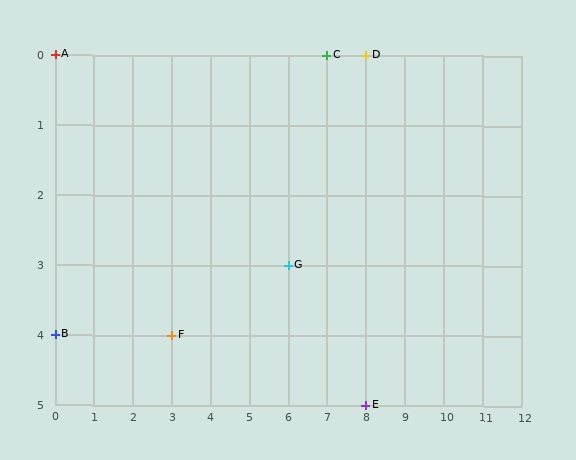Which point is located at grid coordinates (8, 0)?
Point D is at (8, 0).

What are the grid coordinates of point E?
Point E is at grid coordinates (8, 5).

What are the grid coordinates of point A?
Point A is at grid coordinates (0, 0).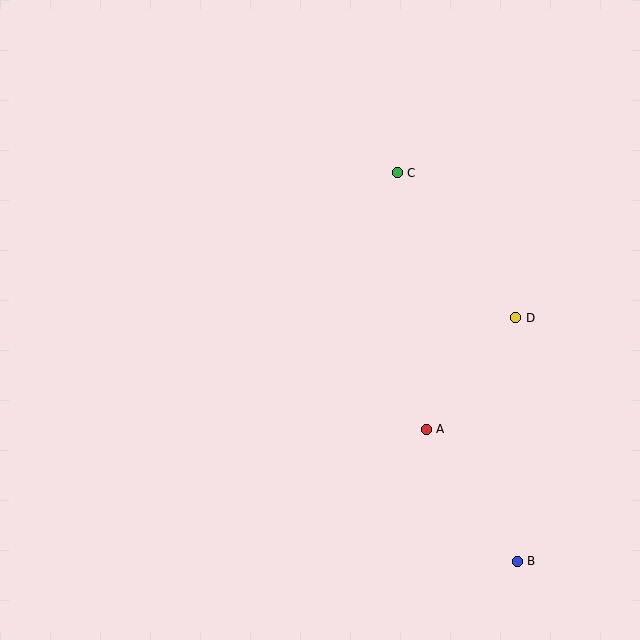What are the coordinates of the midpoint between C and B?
The midpoint between C and B is at (457, 367).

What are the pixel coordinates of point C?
Point C is at (397, 173).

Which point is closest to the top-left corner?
Point C is closest to the top-left corner.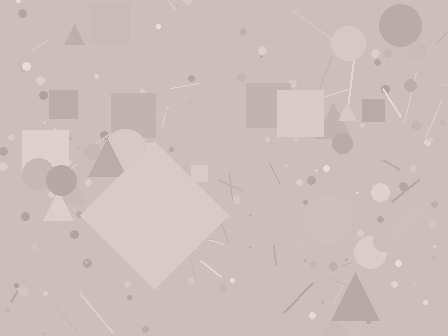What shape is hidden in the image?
A diamond is hidden in the image.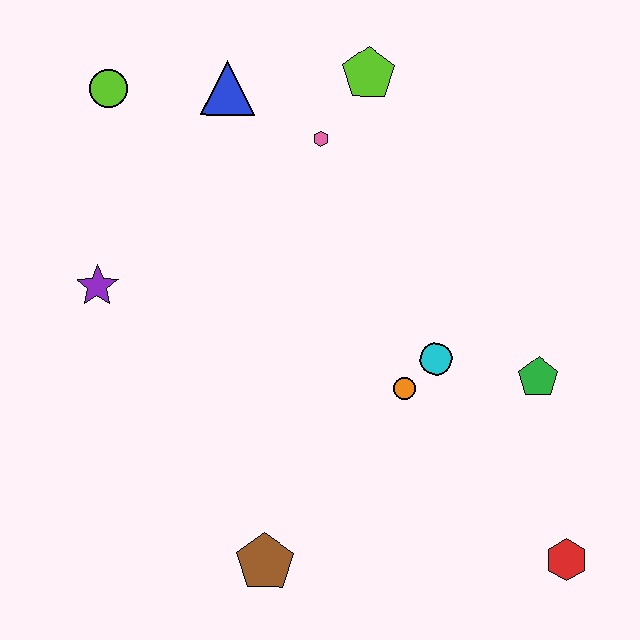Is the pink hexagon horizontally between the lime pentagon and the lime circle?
Yes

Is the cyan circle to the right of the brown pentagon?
Yes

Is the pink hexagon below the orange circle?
No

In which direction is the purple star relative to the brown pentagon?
The purple star is above the brown pentagon.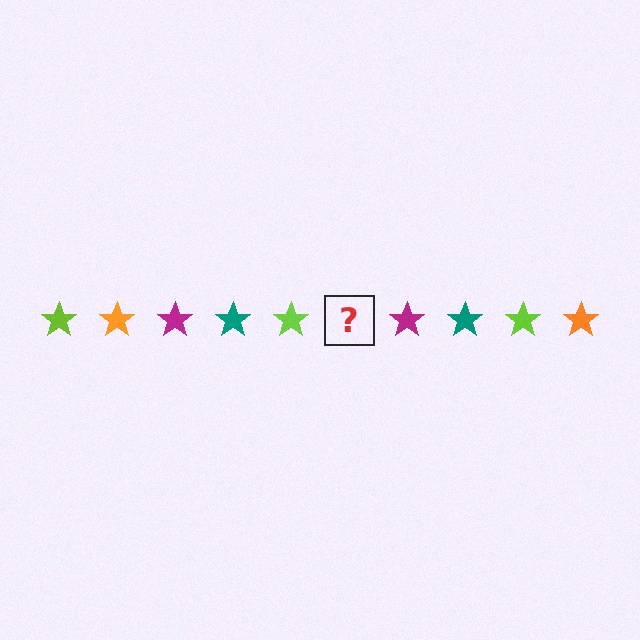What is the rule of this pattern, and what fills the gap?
The rule is that the pattern cycles through lime, orange, magenta, teal stars. The gap should be filled with an orange star.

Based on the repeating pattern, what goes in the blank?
The blank should be an orange star.